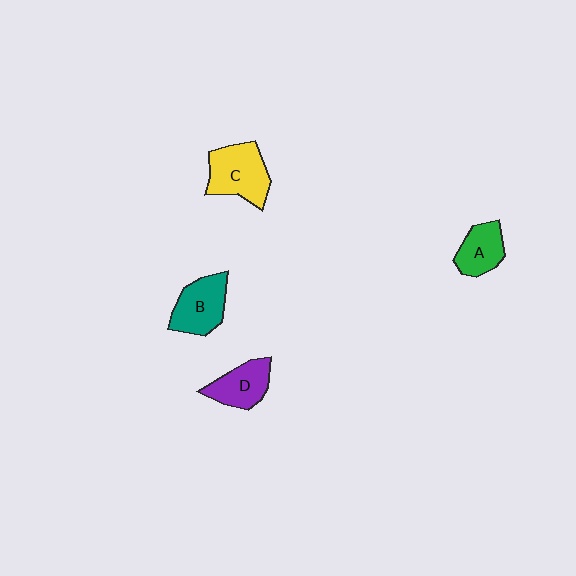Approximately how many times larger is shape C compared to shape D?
Approximately 1.3 times.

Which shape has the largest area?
Shape C (yellow).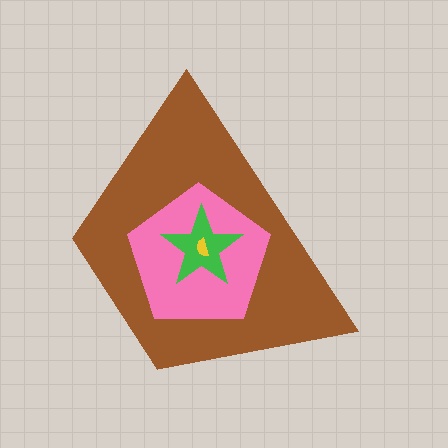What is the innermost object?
The yellow semicircle.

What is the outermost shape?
The brown trapezoid.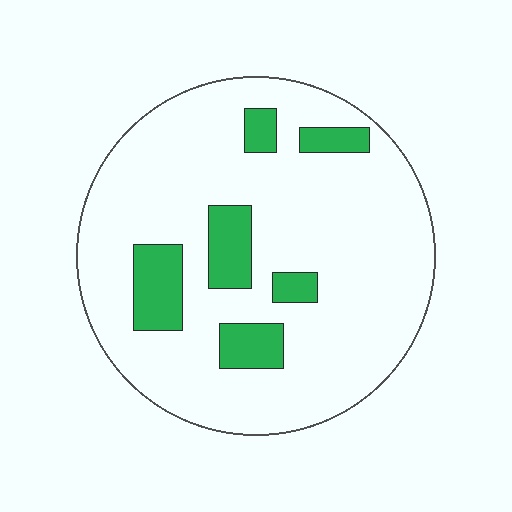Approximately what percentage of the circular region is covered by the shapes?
Approximately 15%.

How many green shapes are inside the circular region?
6.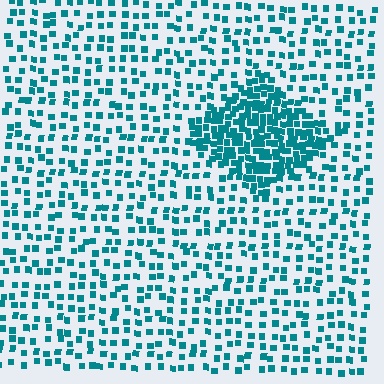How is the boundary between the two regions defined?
The boundary is defined by a change in element density (approximately 2.7x ratio). All elements are the same color, size, and shape.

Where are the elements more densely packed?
The elements are more densely packed inside the diamond boundary.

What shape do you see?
I see a diamond.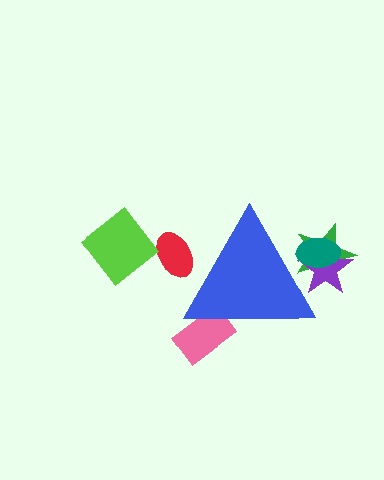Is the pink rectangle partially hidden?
Yes, the pink rectangle is partially hidden behind the blue triangle.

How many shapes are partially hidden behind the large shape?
5 shapes are partially hidden.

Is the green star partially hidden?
Yes, the green star is partially hidden behind the blue triangle.